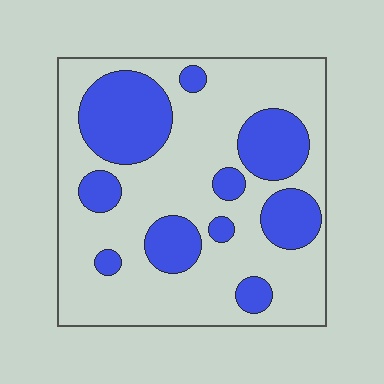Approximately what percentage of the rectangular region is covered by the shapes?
Approximately 30%.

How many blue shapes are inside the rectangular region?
10.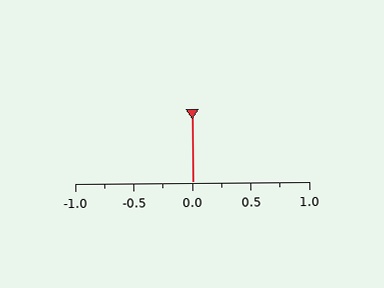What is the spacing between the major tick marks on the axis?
The major ticks are spaced 0.5 apart.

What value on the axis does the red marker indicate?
The marker indicates approximately 0.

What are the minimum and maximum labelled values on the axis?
The axis runs from -1.0 to 1.0.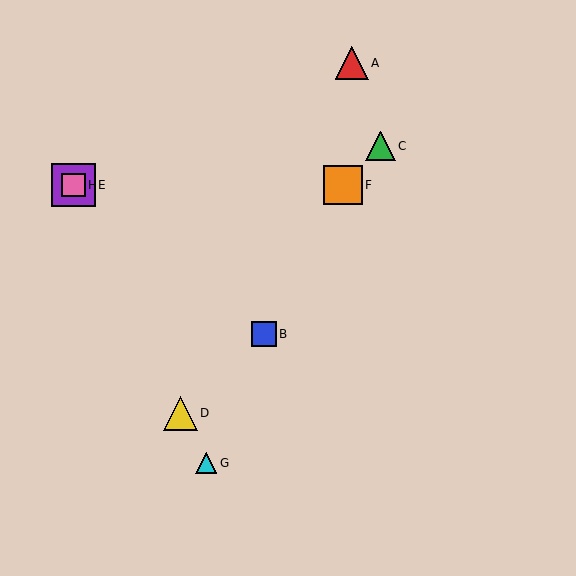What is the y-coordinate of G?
Object G is at y≈463.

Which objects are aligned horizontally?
Objects E, F, H are aligned horizontally.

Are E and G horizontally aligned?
No, E is at y≈185 and G is at y≈463.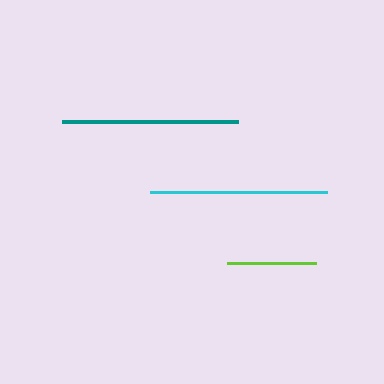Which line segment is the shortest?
The lime line is the shortest at approximately 89 pixels.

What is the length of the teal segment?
The teal segment is approximately 176 pixels long.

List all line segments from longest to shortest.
From longest to shortest: cyan, teal, lime.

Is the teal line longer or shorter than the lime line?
The teal line is longer than the lime line.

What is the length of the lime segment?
The lime segment is approximately 89 pixels long.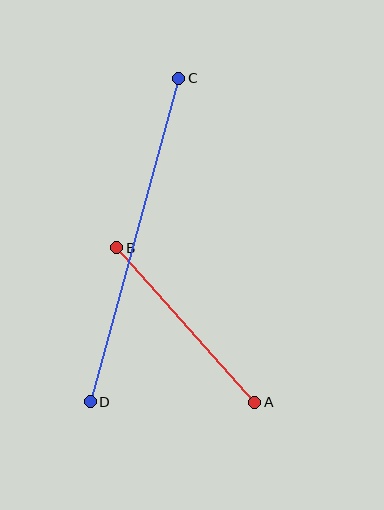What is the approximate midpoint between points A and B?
The midpoint is at approximately (186, 325) pixels.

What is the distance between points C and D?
The distance is approximately 335 pixels.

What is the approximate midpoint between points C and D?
The midpoint is at approximately (135, 240) pixels.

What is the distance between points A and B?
The distance is approximately 207 pixels.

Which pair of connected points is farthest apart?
Points C and D are farthest apart.